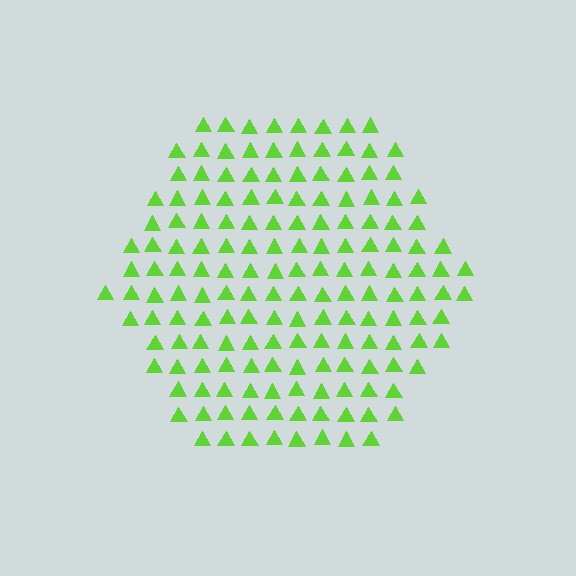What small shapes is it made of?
It is made of small triangles.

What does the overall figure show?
The overall figure shows a hexagon.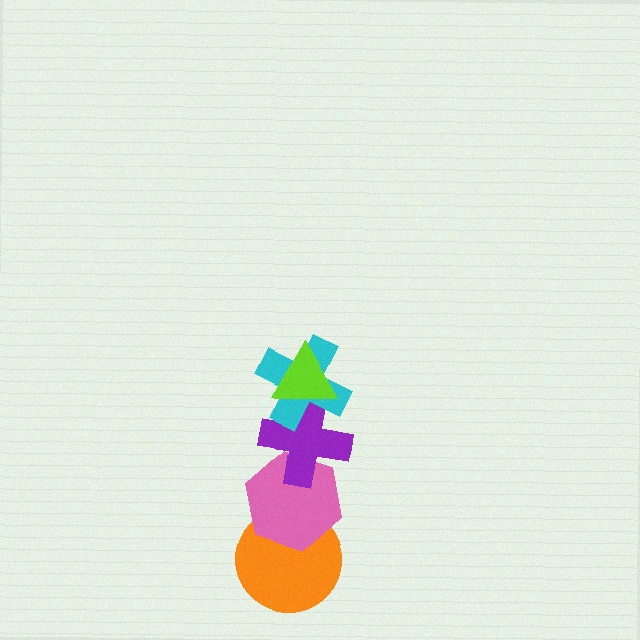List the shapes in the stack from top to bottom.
From top to bottom: the lime triangle, the cyan cross, the purple cross, the pink hexagon, the orange circle.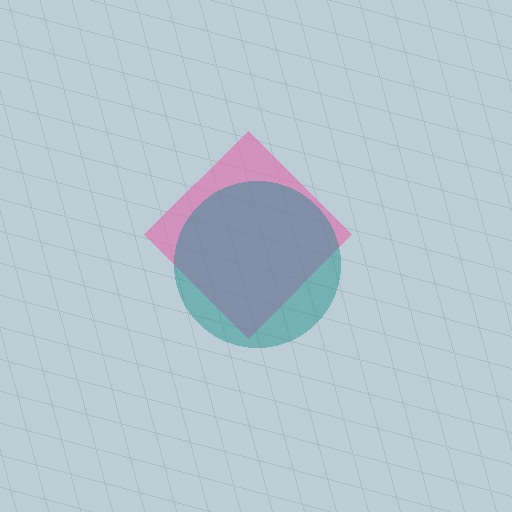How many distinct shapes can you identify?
There are 2 distinct shapes: a pink diamond, a teal circle.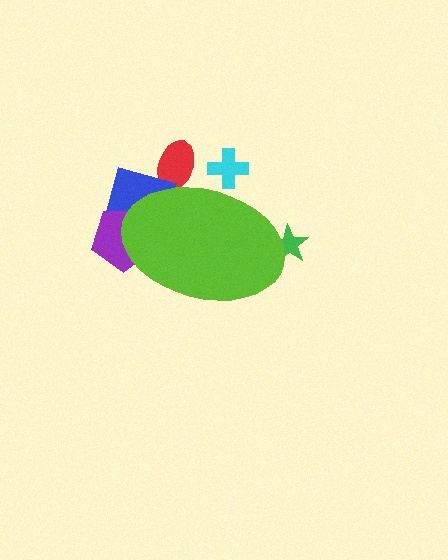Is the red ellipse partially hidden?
Yes, the red ellipse is partially hidden behind the lime ellipse.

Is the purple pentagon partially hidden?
Yes, the purple pentagon is partially hidden behind the lime ellipse.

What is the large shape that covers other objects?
A lime ellipse.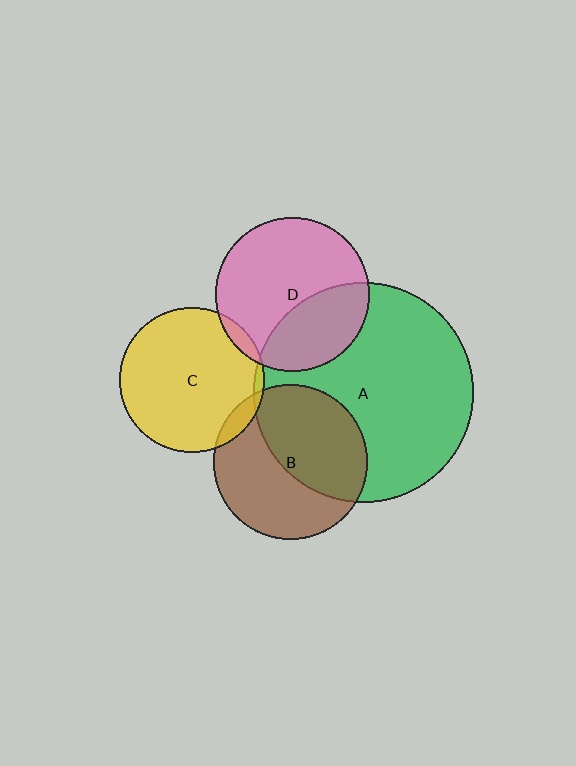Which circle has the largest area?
Circle A (green).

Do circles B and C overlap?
Yes.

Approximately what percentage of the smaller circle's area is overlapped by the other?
Approximately 5%.